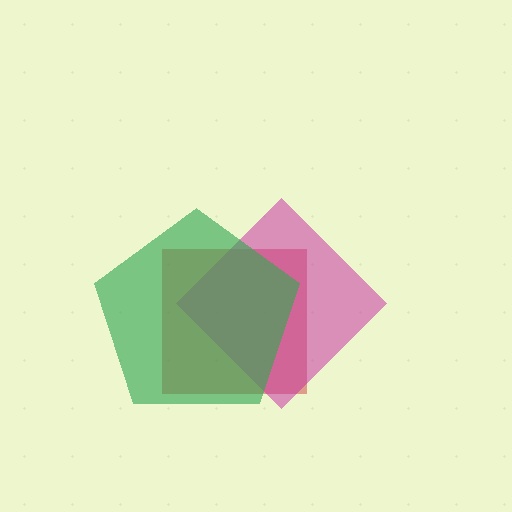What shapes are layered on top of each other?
The layered shapes are: a red square, a magenta diamond, a green pentagon.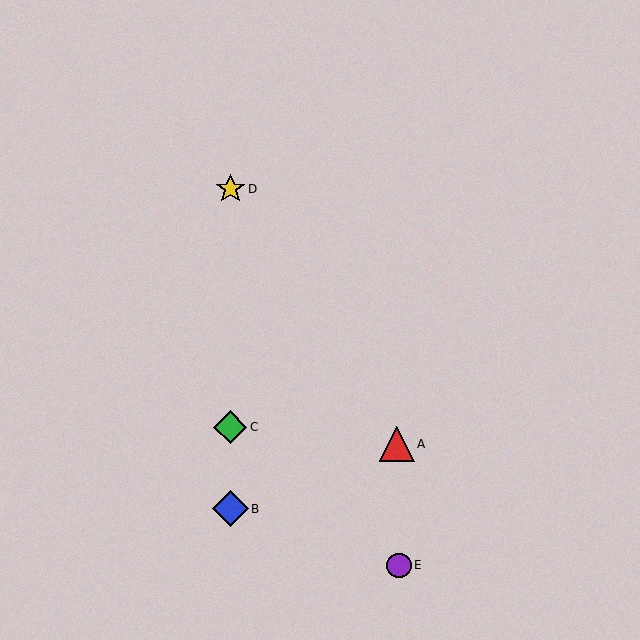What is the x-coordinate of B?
Object B is at x≈230.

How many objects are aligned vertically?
3 objects (B, C, D) are aligned vertically.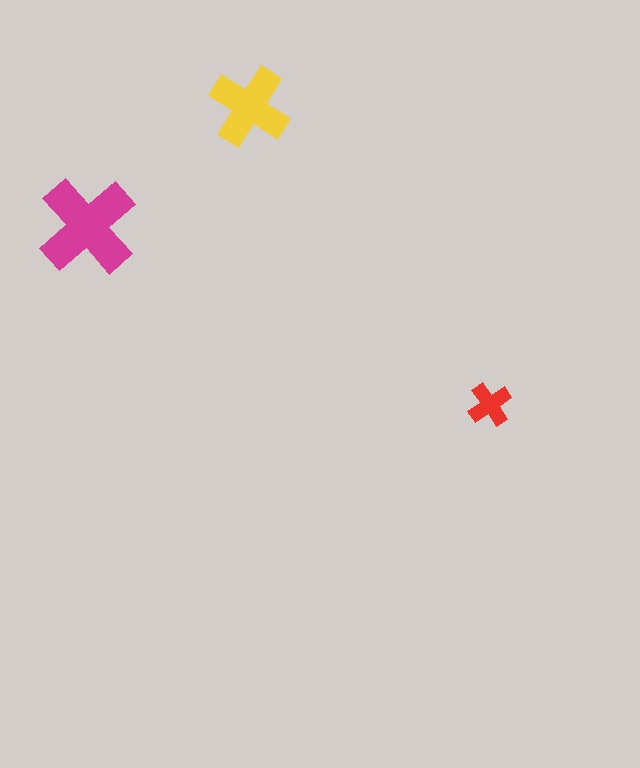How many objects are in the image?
There are 3 objects in the image.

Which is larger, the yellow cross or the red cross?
The yellow one.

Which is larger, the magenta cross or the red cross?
The magenta one.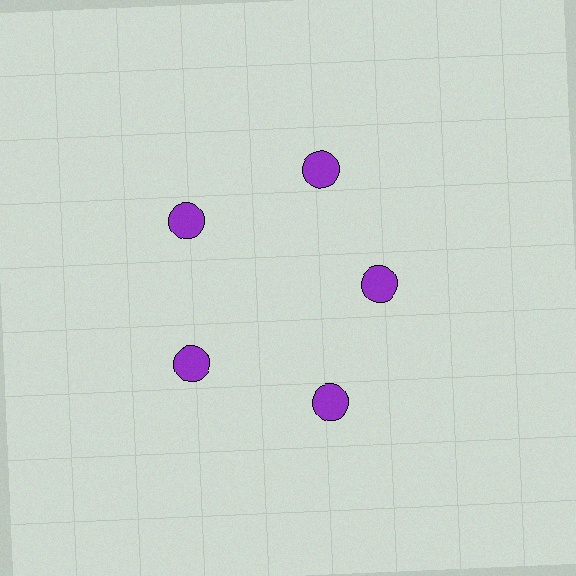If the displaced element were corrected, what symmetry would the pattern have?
It would have 5-fold rotational symmetry — the pattern would map onto itself every 72 degrees.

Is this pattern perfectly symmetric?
No. The 5 purple circles are arranged in a ring, but one element near the 3 o'clock position is pulled inward toward the center, breaking the 5-fold rotational symmetry.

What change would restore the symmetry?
The symmetry would be restored by moving it outward, back onto the ring so that all 5 circles sit at equal angles and equal distance from the center.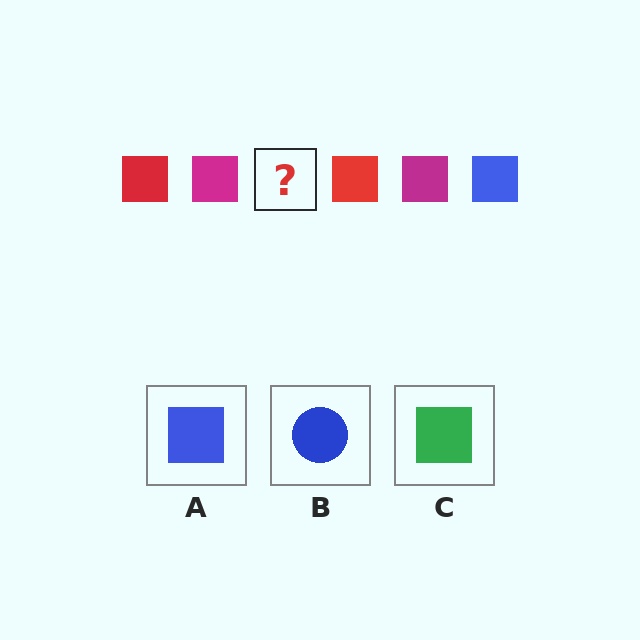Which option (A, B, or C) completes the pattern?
A.